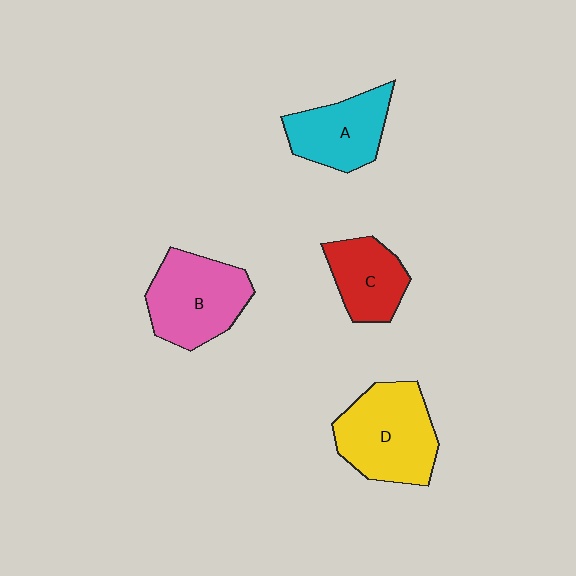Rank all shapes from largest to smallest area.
From largest to smallest: D (yellow), B (pink), A (cyan), C (red).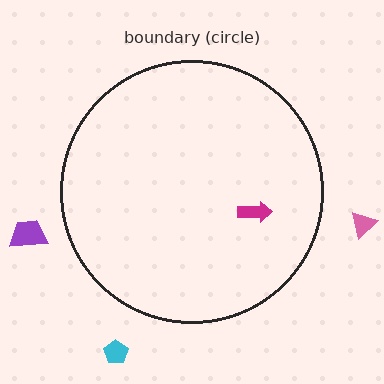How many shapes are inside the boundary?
1 inside, 3 outside.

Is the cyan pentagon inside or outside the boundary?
Outside.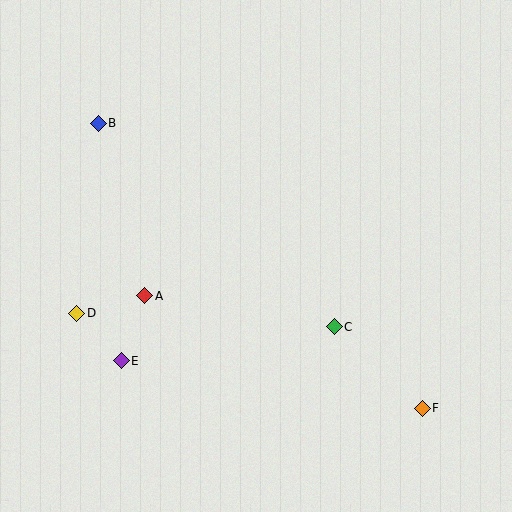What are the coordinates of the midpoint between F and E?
The midpoint between F and E is at (272, 385).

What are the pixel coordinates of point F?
Point F is at (422, 408).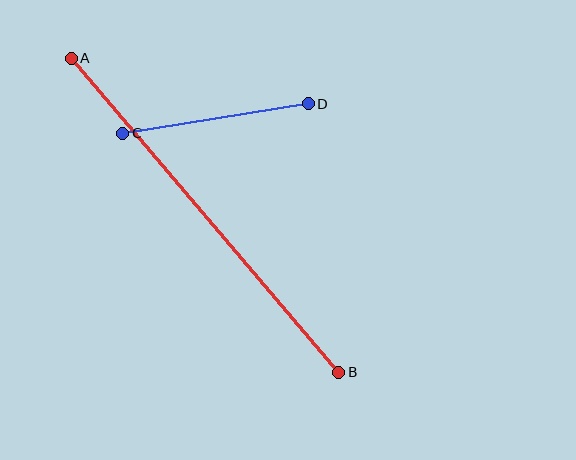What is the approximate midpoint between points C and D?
The midpoint is at approximately (216, 118) pixels.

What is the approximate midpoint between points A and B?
The midpoint is at approximately (205, 215) pixels.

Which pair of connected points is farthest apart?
Points A and B are farthest apart.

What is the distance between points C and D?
The distance is approximately 188 pixels.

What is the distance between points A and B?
The distance is approximately 413 pixels.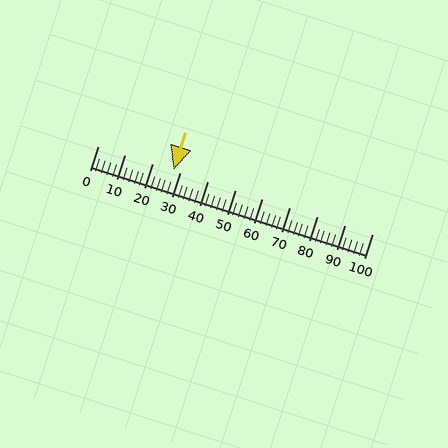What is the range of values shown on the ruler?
The ruler shows values from 0 to 100.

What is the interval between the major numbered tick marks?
The major tick marks are spaced 10 units apart.